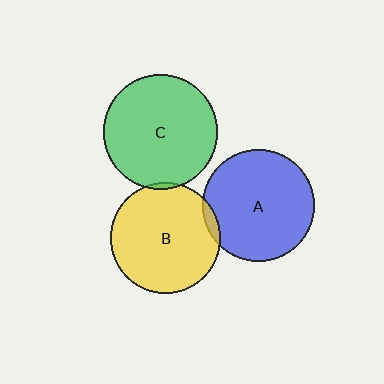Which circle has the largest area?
Circle C (green).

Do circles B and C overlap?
Yes.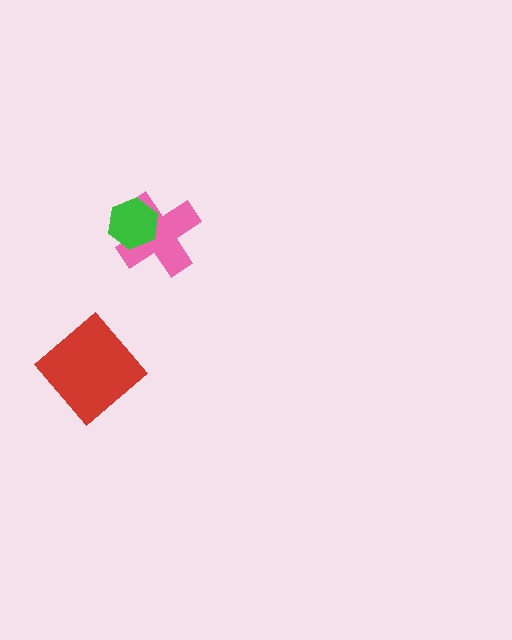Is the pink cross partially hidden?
Yes, it is partially covered by another shape.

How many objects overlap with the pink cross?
1 object overlaps with the pink cross.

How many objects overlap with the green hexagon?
1 object overlaps with the green hexagon.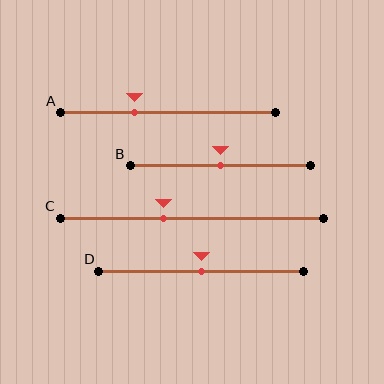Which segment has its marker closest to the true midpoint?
Segment B has its marker closest to the true midpoint.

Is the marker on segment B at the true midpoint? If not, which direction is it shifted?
Yes, the marker on segment B is at the true midpoint.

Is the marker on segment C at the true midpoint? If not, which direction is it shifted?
No, the marker on segment C is shifted to the left by about 11% of the segment length.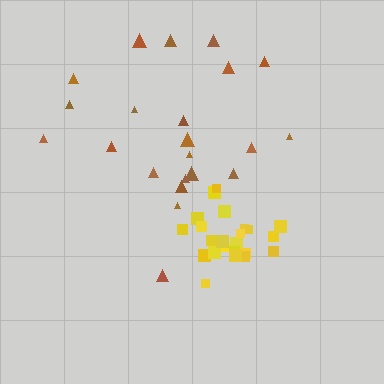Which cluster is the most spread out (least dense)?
Brown.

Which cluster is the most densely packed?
Yellow.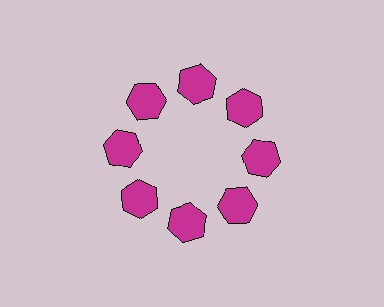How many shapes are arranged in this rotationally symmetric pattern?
There are 8 shapes, arranged in 8 groups of 1.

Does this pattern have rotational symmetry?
Yes, this pattern has 8-fold rotational symmetry. It looks the same after rotating 45 degrees around the center.